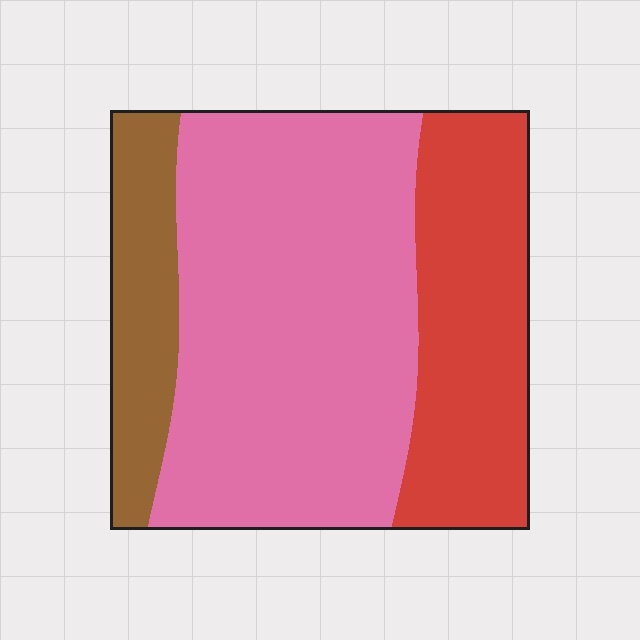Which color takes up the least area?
Brown, at roughly 15%.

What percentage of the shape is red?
Red takes up between a sixth and a third of the shape.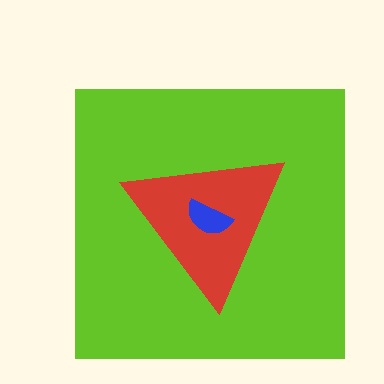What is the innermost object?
The blue semicircle.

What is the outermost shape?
The lime square.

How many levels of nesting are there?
3.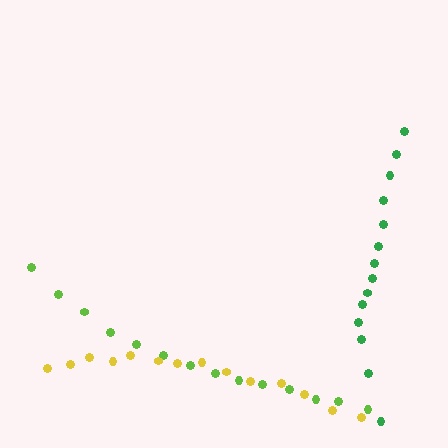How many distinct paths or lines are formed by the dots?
There are 3 distinct paths.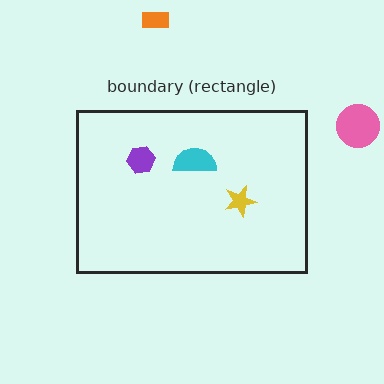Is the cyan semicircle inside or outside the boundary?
Inside.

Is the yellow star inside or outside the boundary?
Inside.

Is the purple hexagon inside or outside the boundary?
Inside.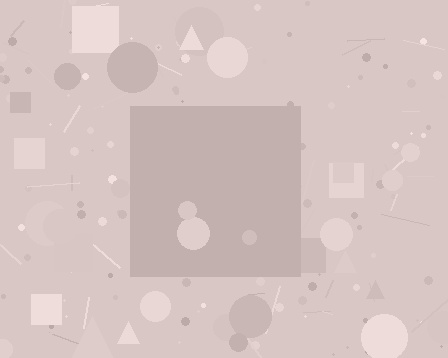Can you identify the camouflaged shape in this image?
The camouflaged shape is a square.